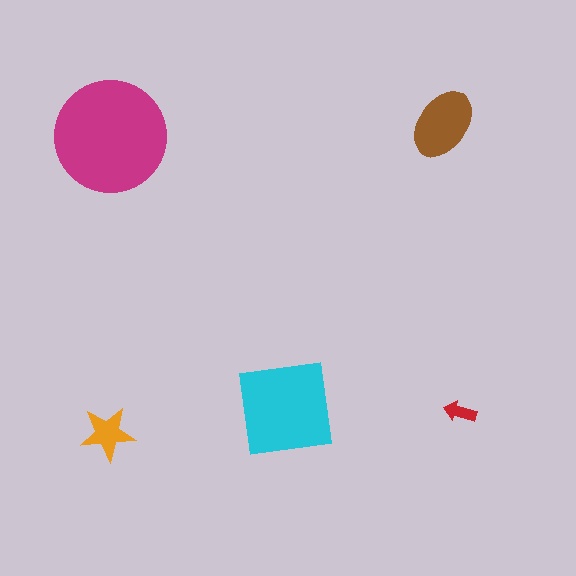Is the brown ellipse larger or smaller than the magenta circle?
Smaller.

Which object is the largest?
The magenta circle.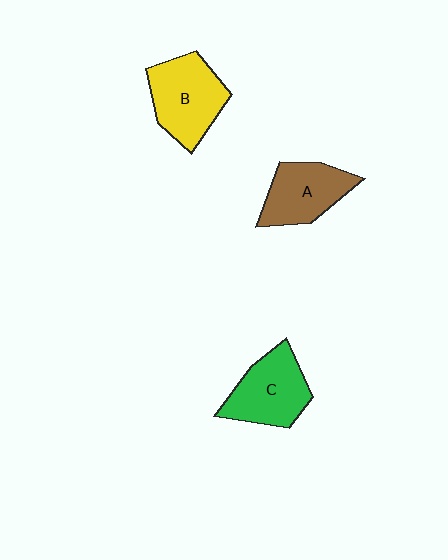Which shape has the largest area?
Shape B (yellow).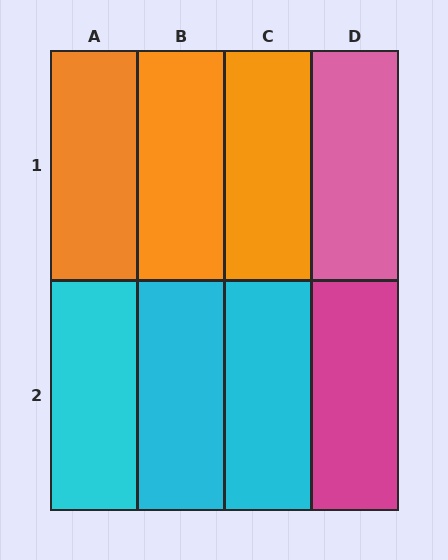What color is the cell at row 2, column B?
Cyan.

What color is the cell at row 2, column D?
Magenta.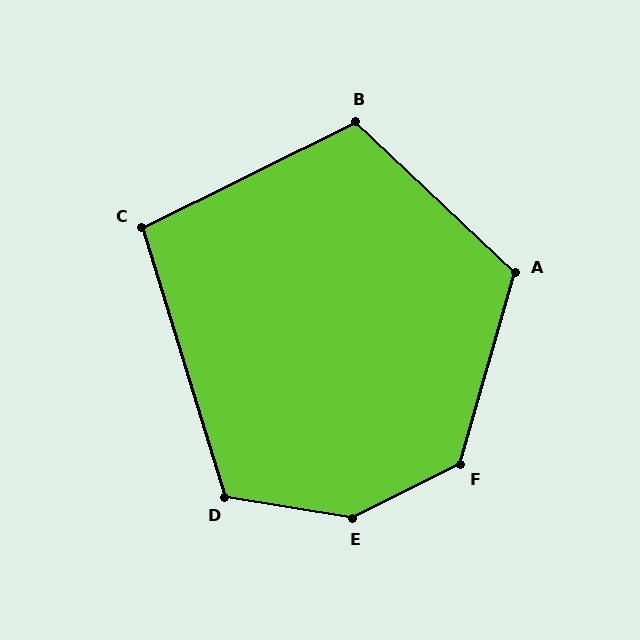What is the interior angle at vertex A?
Approximately 117 degrees (obtuse).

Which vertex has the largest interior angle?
E, at approximately 144 degrees.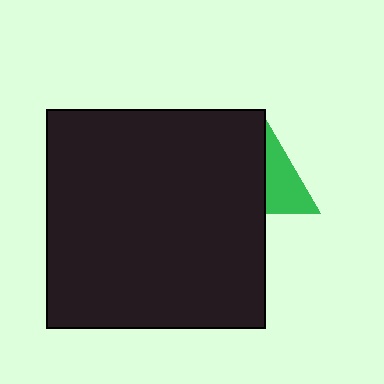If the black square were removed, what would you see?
You would see the complete green triangle.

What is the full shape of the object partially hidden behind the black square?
The partially hidden object is a green triangle.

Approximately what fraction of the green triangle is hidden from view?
Roughly 53% of the green triangle is hidden behind the black square.